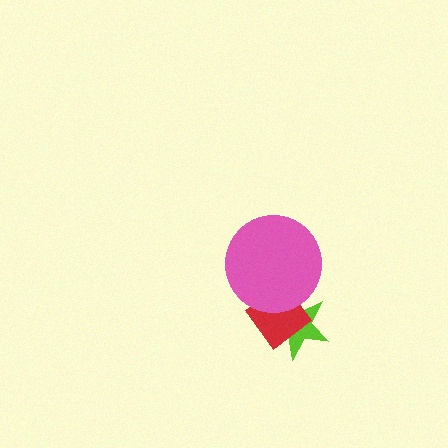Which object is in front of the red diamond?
The pink circle is in front of the red diamond.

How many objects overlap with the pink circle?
2 objects overlap with the pink circle.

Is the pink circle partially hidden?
No, no other shape covers it.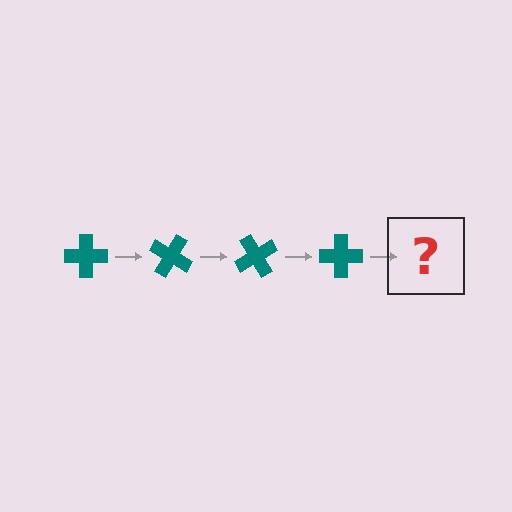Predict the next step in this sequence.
The next step is a teal cross rotated 120 degrees.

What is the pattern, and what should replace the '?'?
The pattern is that the cross rotates 30 degrees each step. The '?' should be a teal cross rotated 120 degrees.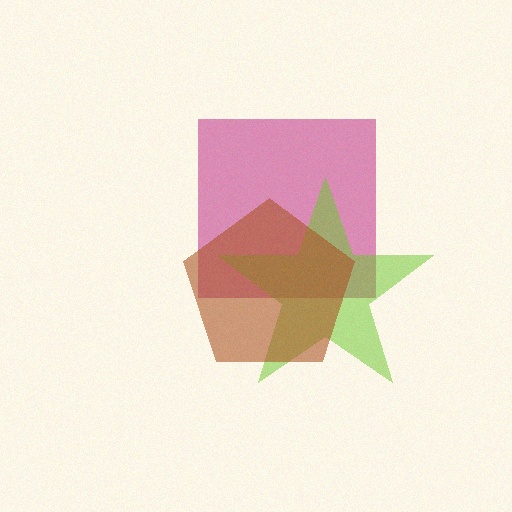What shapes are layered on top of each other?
The layered shapes are: a magenta square, a lime star, a brown pentagon.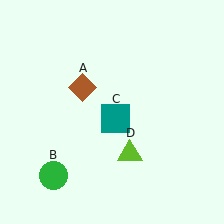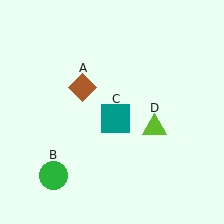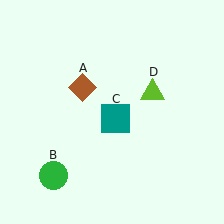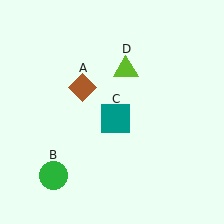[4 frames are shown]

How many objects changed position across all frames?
1 object changed position: lime triangle (object D).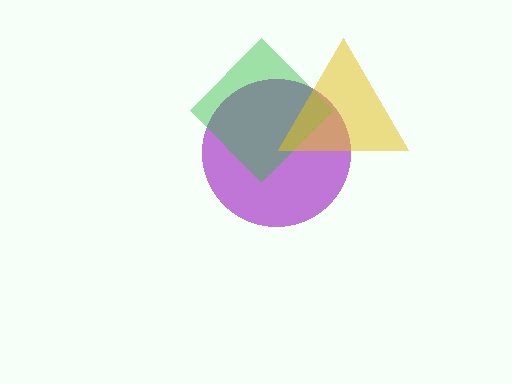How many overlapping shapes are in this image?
There are 3 overlapping shapes in the image.